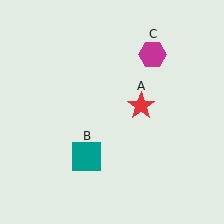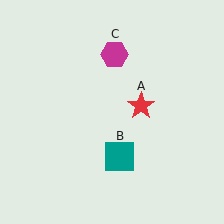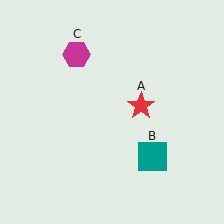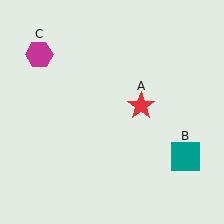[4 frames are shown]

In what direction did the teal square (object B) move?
The teal square (object B) moved right.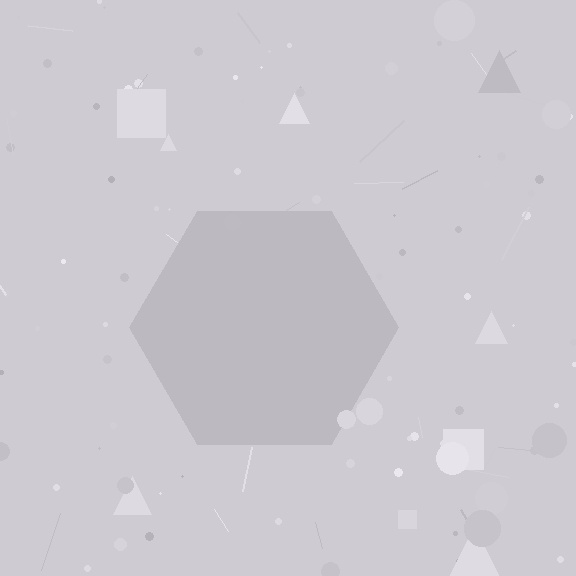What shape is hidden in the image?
A hexagon is hidden in the image.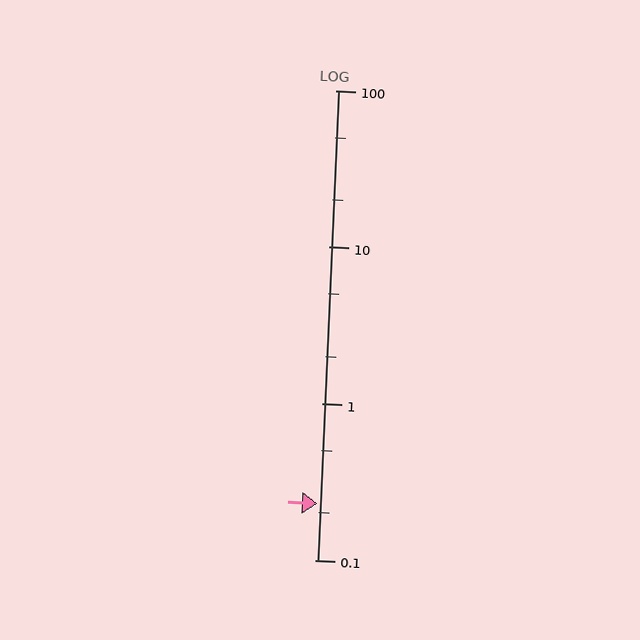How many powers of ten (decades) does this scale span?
The scale spans 3 decades, from 0.1 to 100.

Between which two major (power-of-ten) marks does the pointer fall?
The pointer is between 0.1 and 1.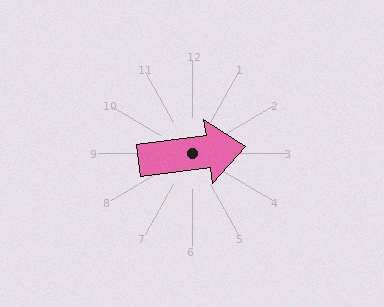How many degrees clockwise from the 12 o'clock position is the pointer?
Approximately 83 degrees.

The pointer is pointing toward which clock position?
Roughly 3 o'clock.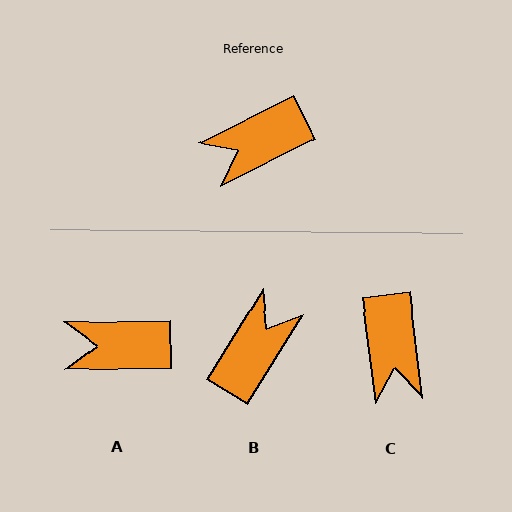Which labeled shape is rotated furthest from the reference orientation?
B, about 149 degrees away.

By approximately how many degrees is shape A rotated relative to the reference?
Approximately 26 degrees clockwise.